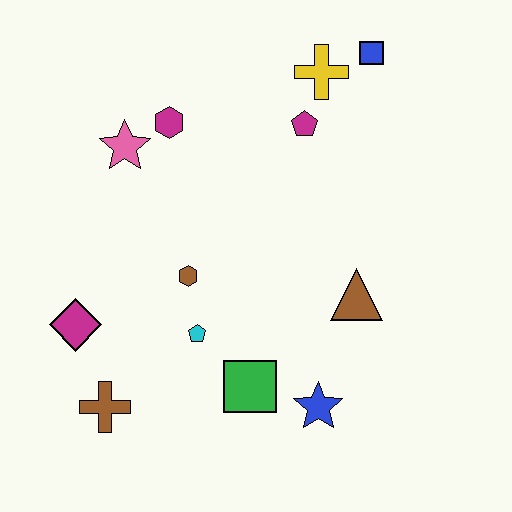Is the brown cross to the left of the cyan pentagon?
Yes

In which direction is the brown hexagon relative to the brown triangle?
The brown hexagon is to the left of the brown triangle.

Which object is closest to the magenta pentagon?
The yellow cross is closest to the magenta pentagon.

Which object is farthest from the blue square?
The brown cross is farthest from the blue square.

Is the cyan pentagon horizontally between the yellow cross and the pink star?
Yes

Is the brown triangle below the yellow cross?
Yes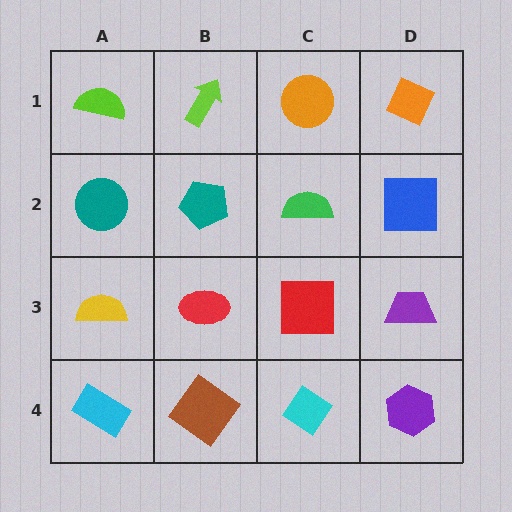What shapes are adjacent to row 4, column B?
A red ellipse (row 3, column B), a cyan rectangle (row 4, column A), a cyan diamond (row 4, column C).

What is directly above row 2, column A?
A lime semicircle.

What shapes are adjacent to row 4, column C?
A red square (row 3, column C), a brown diamond (row 4, column B), a purple hexagon (row 4, column D).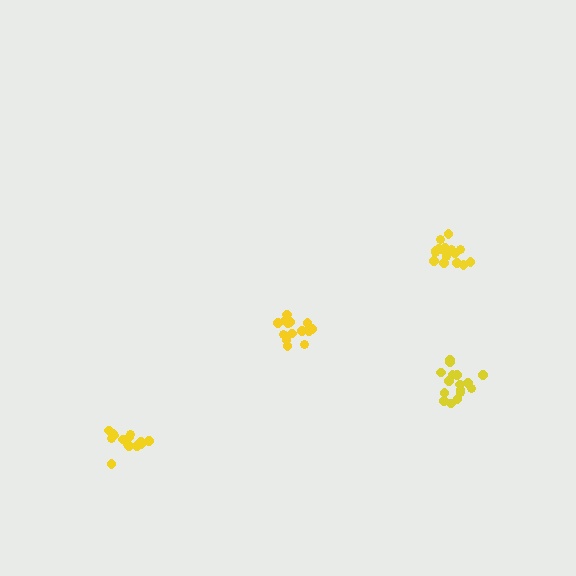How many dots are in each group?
Group 1: 16 dots, Group 2: 16 dots, Group 3: 16 dots, Group 4: 18 dots (66 total).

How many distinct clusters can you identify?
There are 4 distinct clusters.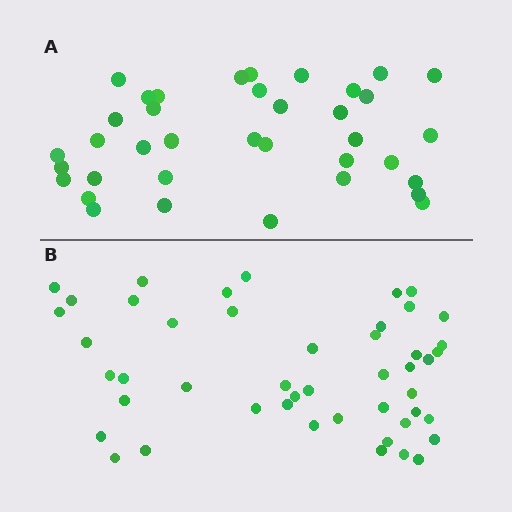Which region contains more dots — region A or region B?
Region B (the bottom region) has more dots.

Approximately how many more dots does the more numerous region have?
Region B has roughly 10 or so more dots than region A.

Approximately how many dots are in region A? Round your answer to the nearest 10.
About 40 dots. (The exact count is 37, which rounds to 40.)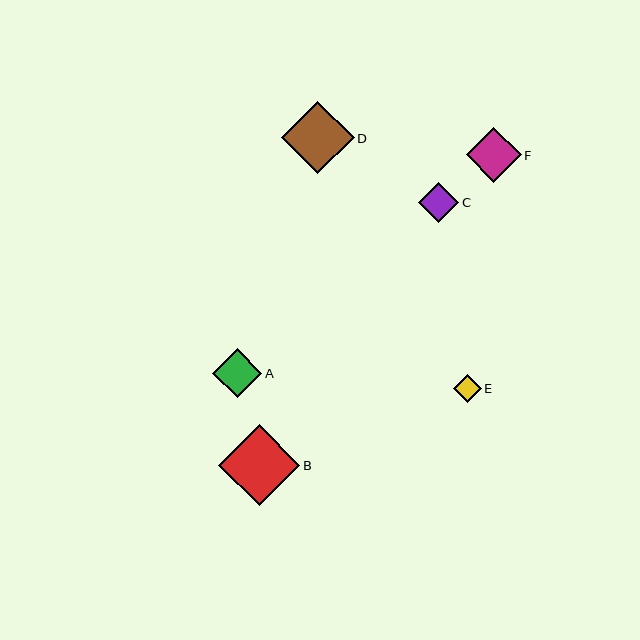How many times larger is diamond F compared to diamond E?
Diamond F is approximately 2.0 times the size of diamond E.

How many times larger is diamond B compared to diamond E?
Diamond B is approximately 2.9 times the size of diamond E.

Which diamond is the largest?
Diamond B is the largest with a size of approximately 81 pixels.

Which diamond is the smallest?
Diamond E is the smallest with a size of approximately 28 pixels.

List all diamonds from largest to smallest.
From largest to smallest: B, D, F, A, C, E.